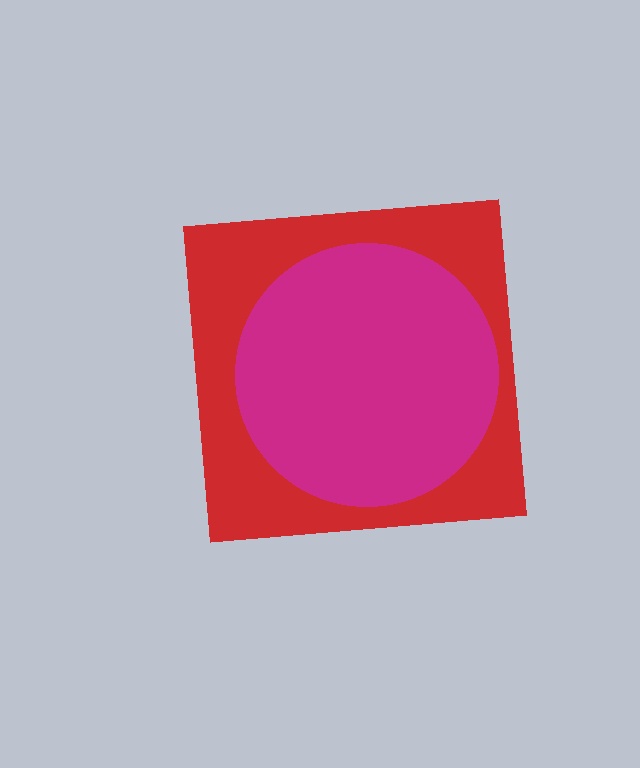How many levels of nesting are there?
2.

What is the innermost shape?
The magenta circle.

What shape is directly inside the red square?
The magenta circle.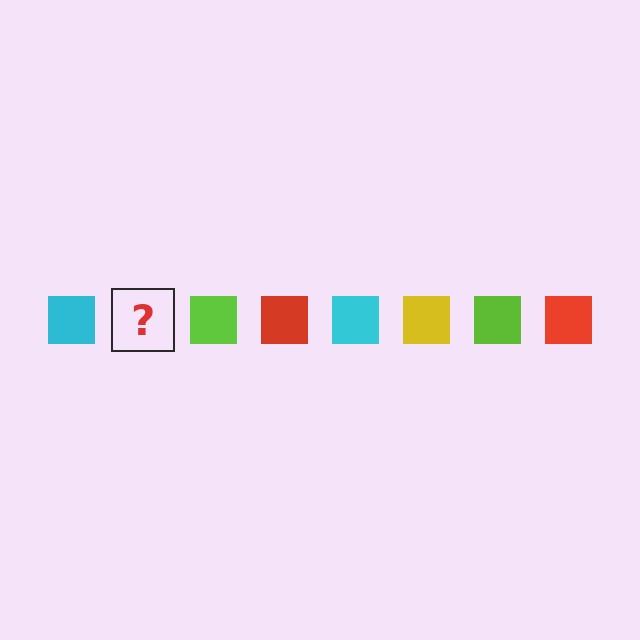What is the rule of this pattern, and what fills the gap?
The rule is that the pattern cycles through cyan, yellow, lime, red squares. The gap should be filled with a yellow square.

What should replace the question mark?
The question mark should be replaced with a yellow square.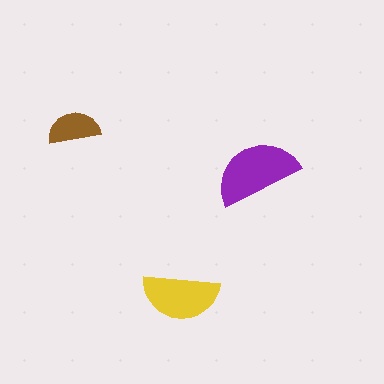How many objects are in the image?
There are 3 objects in the image.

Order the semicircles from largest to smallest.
the purple one, the yellow one, the brown one.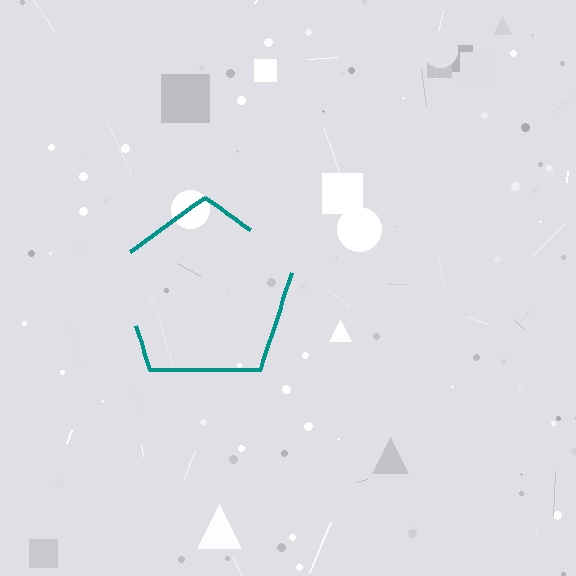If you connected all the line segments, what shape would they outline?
They would outline a pentagon.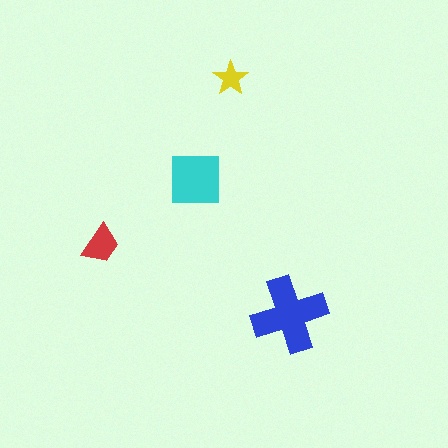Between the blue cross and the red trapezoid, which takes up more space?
The blue cross.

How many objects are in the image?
There are 4 objects in the image.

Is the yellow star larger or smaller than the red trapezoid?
Smaller.